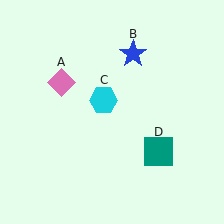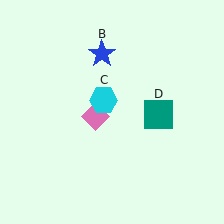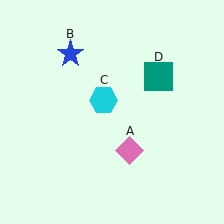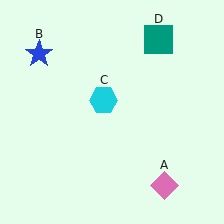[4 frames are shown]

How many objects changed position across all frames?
3 objects changed position: pink diamond (object A), blue star (object B), teal square (object D).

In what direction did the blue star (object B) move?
The blue star (object B) moved left.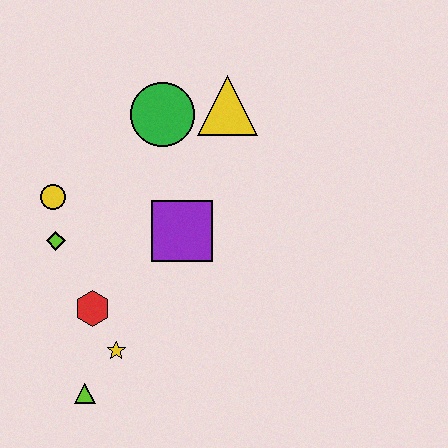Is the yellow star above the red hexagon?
No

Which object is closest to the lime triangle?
The yellow star is closest to the lime triangle.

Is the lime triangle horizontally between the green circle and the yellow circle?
Yes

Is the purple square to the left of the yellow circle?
No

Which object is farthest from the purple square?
The lime triangle is farthest from the purple square.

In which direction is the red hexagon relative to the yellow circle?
The red hexagon is below the yellow circle.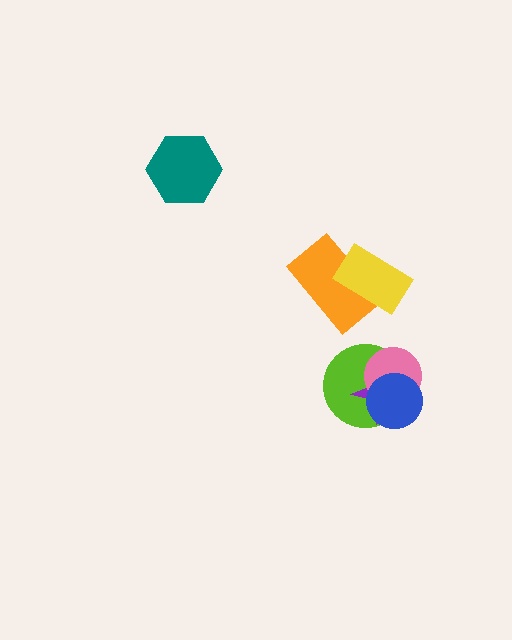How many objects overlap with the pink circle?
3 objects overlap with the pink circle.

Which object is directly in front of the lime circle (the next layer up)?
The purple star is directly in front of the lime circle.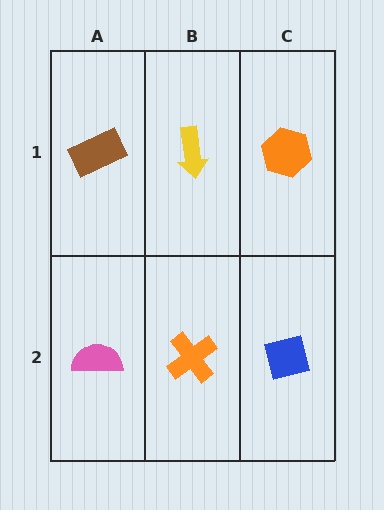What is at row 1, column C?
An orange hexagon.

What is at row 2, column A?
A pink semicircle.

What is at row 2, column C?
A blue square.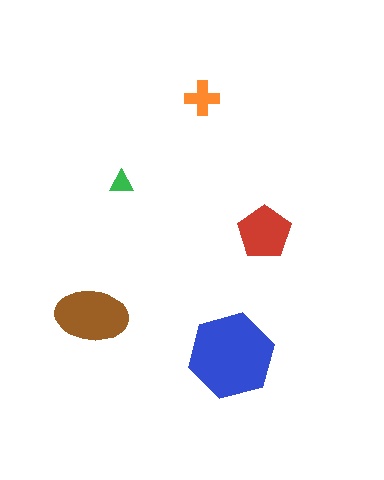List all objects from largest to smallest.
The blue hexagon, the brown ellipse, the red pentagon, the orange cross, the green triangle.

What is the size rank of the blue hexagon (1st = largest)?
1st.